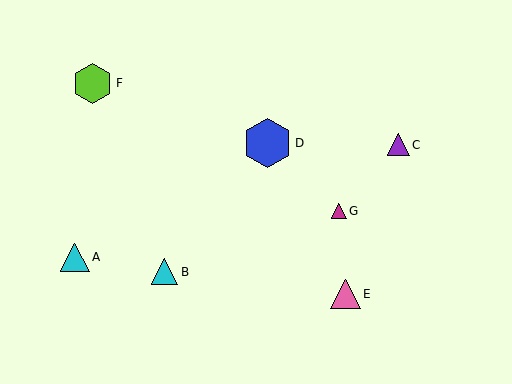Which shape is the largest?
The blue hexagon (labeled D) is the largest.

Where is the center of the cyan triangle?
The center of the cyan triangle is at (164, 272).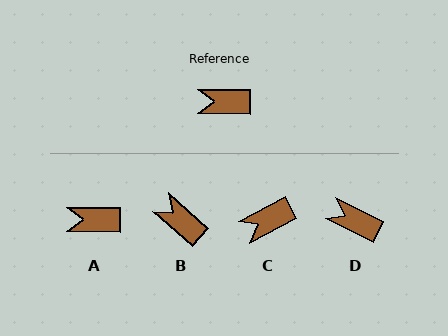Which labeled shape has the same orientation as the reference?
A.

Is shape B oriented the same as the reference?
No, it is off by about 42 degrees.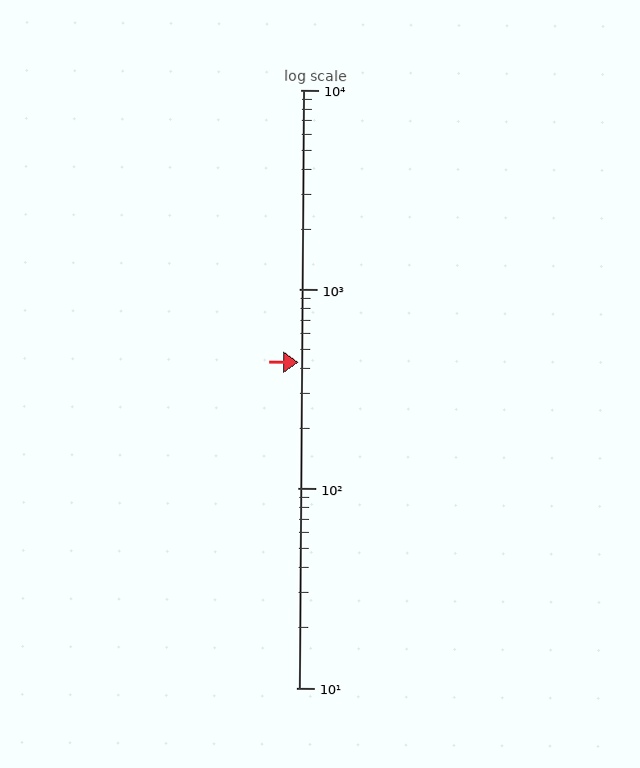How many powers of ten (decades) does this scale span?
The scale spans 3 decades, from 10 to 10000.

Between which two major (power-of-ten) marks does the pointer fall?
The pointer is between 100 and 1000.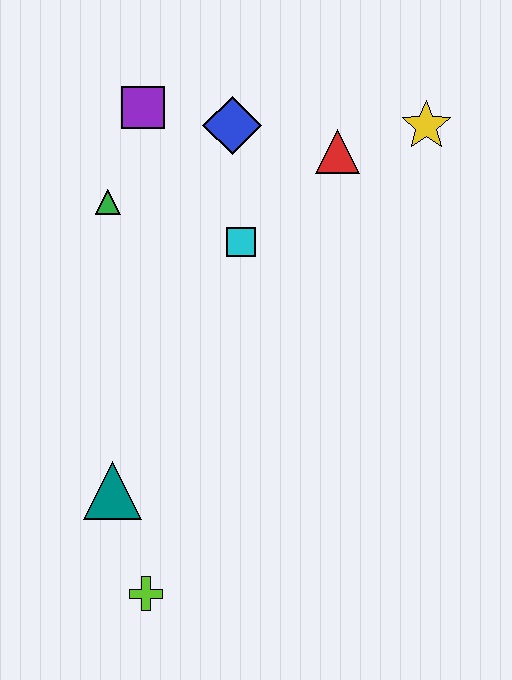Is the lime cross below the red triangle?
Yes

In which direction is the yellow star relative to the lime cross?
The yellow star is above the lime cross.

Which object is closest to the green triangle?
The purple square is closest to the green triangle.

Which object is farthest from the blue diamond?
The lime cross is farthest from the blue diamond.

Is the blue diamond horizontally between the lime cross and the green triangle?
No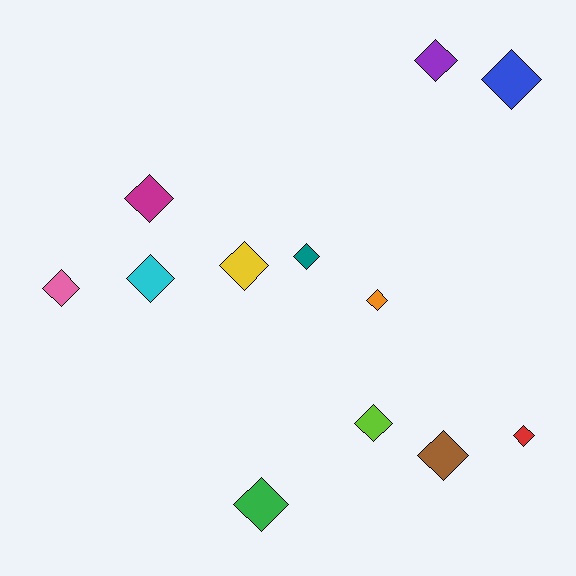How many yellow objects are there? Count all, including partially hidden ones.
There is 1 yellow object.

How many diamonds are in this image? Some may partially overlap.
There are 12 diamonds.